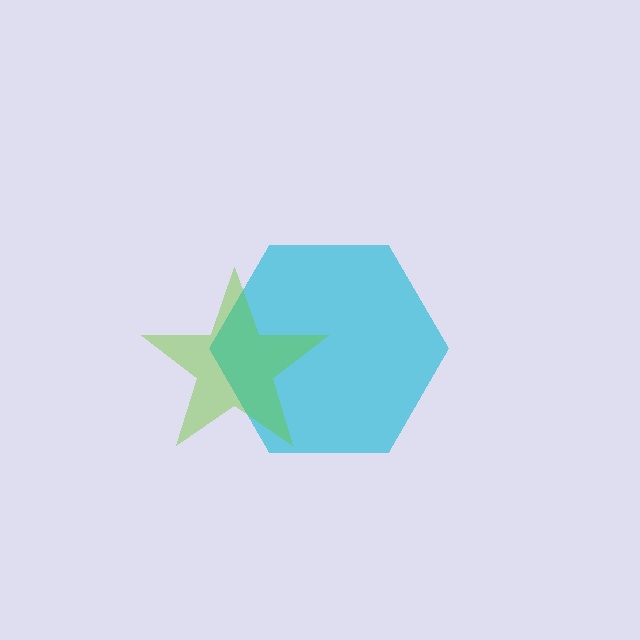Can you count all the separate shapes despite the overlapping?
Yes, there are 2 separate shapes.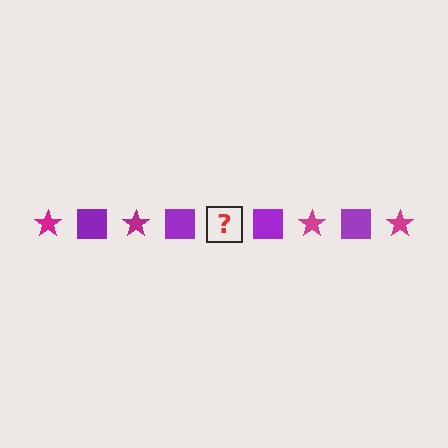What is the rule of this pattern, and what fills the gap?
The rule is that the pattern alternates between magenta star and purple square. The gap should be filled with a magenta star.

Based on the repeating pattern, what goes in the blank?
The blank should be a magenta star.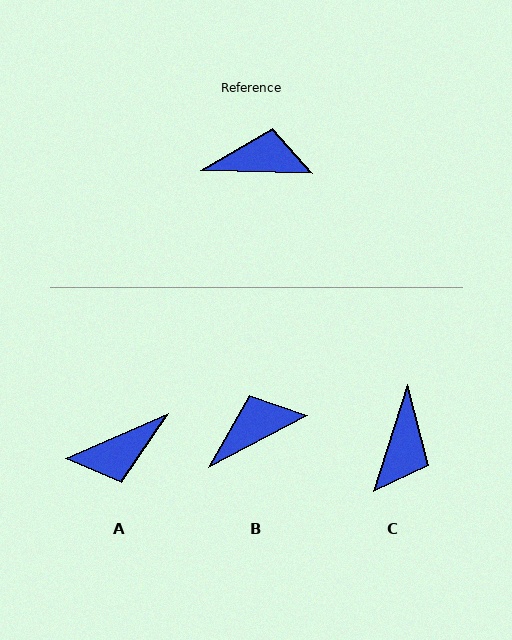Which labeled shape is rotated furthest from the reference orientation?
A, about 155 degrees away.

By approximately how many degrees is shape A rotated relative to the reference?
Approximately 155 degrees clockwise.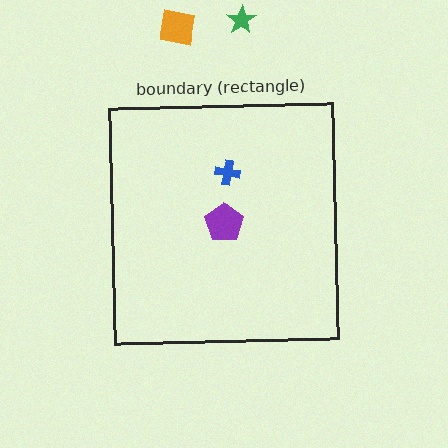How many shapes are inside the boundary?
2 inside, 2 outside.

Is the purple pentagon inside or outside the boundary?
Inside.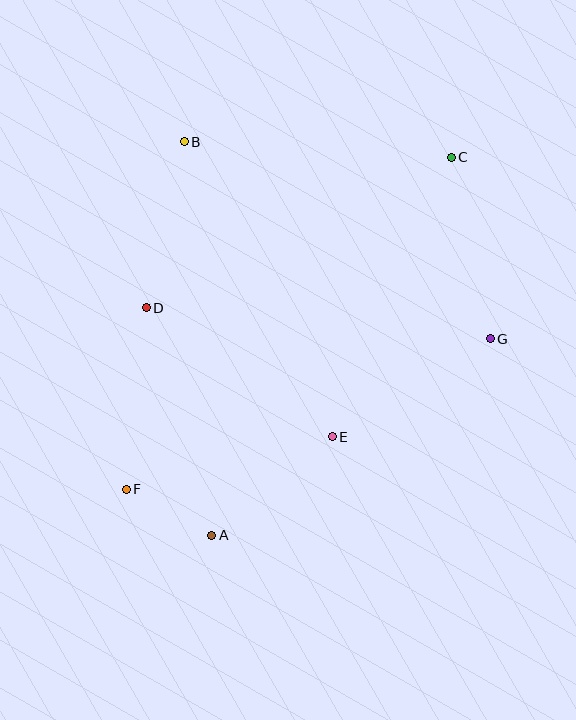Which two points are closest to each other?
Points A and F are closest to each other.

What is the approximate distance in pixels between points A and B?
The distance between A and B is approximately 394 pixels.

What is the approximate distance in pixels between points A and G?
The distance between A and G is approximately 341 pixels.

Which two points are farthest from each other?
Points C and F are farthest from each other.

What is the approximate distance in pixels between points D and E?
The distance between D and E is approximately 226 pixels.